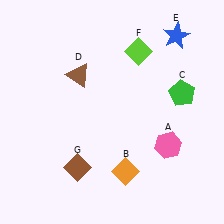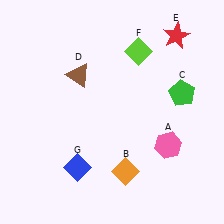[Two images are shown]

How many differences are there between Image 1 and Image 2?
There are 2 differences between the two images.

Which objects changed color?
E changed from blue to red. G changed from brown to blue.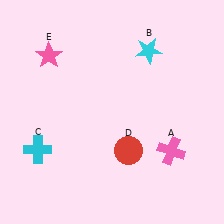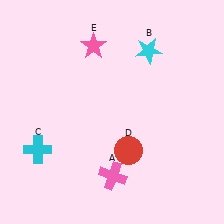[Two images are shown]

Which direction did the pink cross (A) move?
The pink cross (A) moved left.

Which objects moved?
The objects that moved are: the pink cross (A), the pink star (E).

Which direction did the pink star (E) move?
The pink star (E) moved right.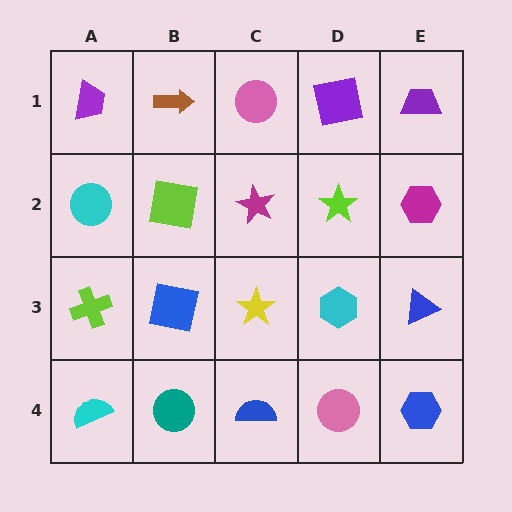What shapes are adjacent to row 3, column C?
A magenta star (row 2, column C), a blue semicircle (row 4, column C), a blue square (row 3, column B), a cyan hexagon (row 3, column D).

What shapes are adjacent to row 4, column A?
A lime cross (row 3, column A), a teal circle (row 4, column B).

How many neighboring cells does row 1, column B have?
3.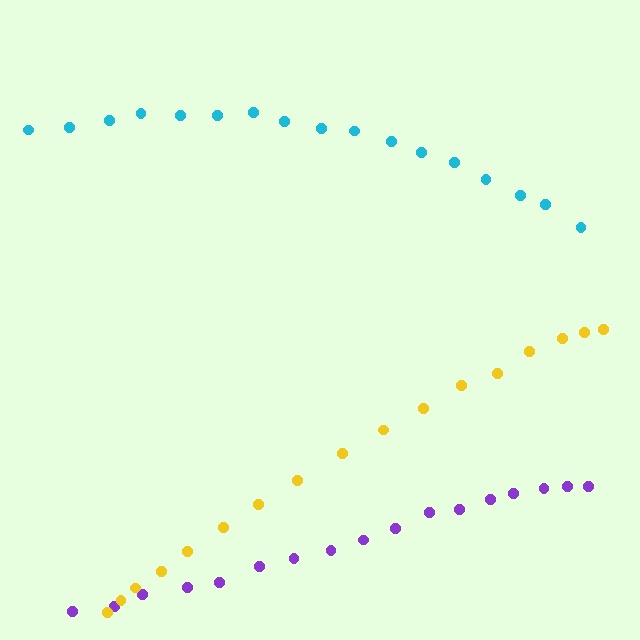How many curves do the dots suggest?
There are 3 distinct paths.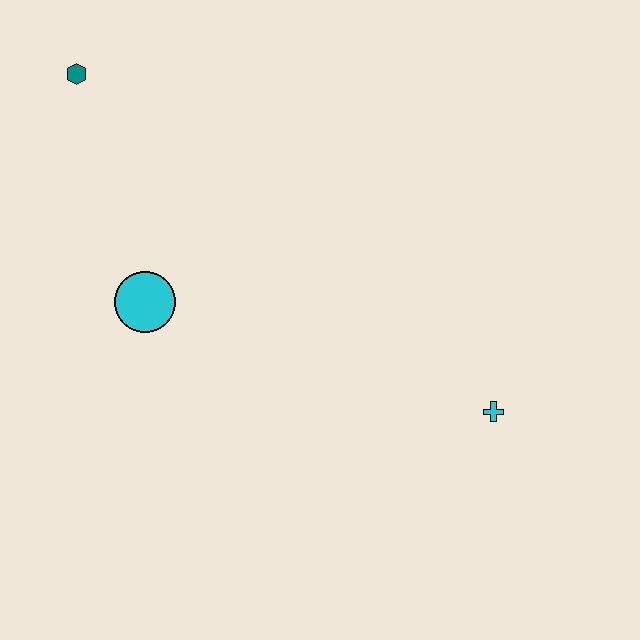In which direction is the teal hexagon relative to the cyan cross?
The teal hexagon is to the left of the cyan cross.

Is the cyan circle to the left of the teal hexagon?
No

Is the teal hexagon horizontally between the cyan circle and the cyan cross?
No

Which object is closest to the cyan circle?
The teal hexagon is closest to the cyan circle.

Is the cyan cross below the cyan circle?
Yes